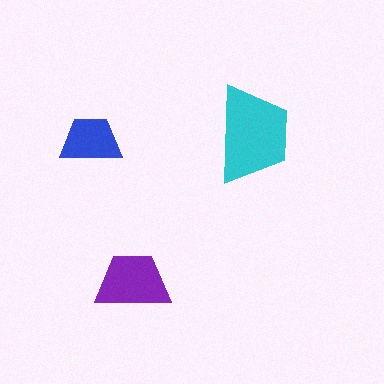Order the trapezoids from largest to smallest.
the cyan one, the purple one, the blue one.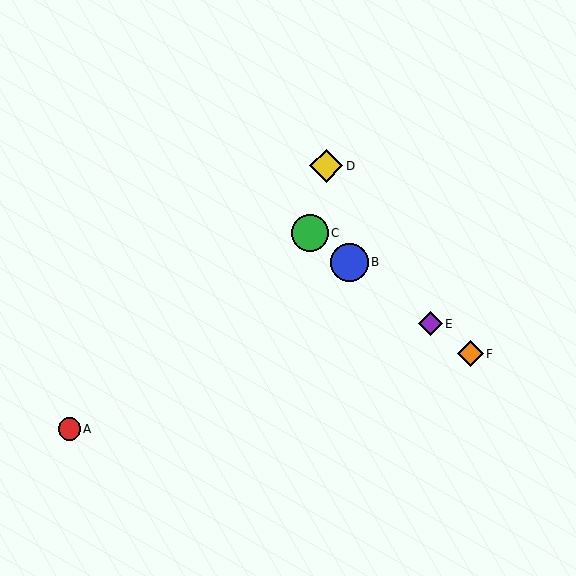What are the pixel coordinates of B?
Object B is at (349, 262).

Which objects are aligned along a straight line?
Objects B, C, E, F are aligned along a straight line.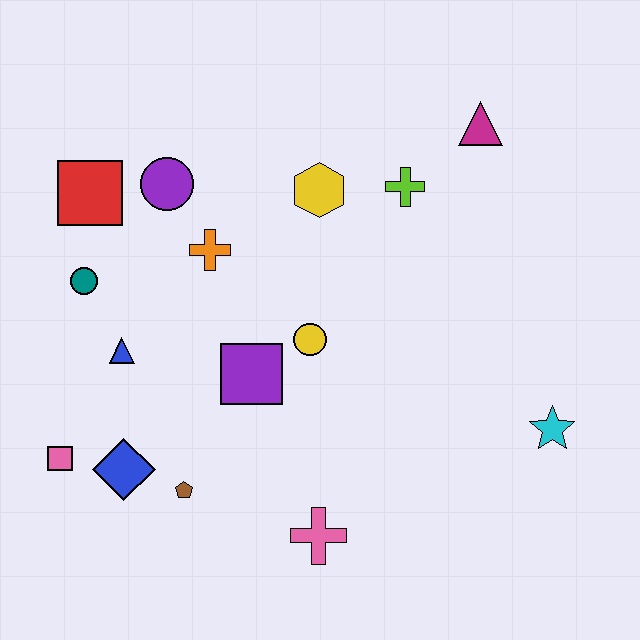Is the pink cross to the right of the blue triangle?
Yes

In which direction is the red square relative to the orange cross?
The red square is to the left of the orange cross.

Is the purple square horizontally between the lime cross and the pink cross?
No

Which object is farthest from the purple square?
The magenta triangle is farthest from the purple square.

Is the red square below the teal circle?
No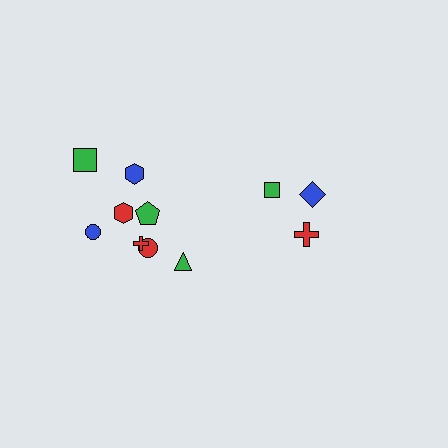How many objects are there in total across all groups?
There are 11 objects.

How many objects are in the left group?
There are 8 objects.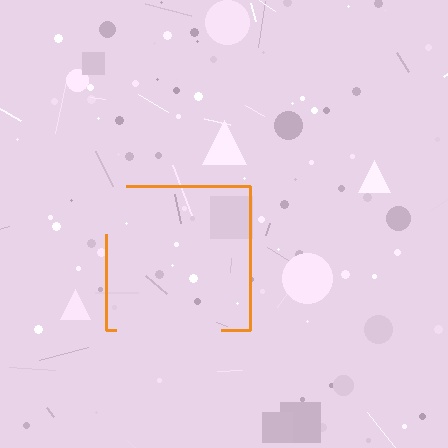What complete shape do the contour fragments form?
The contour fragments form a square.